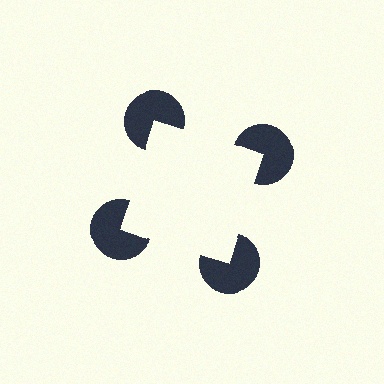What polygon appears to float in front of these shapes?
An illusory square — its edges are inferred from the aligned wedge cuts in the pac-man discs, not physically drawn.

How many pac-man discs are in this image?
There are 4 — one at each vertex of the illusory square.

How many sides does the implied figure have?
4 sides.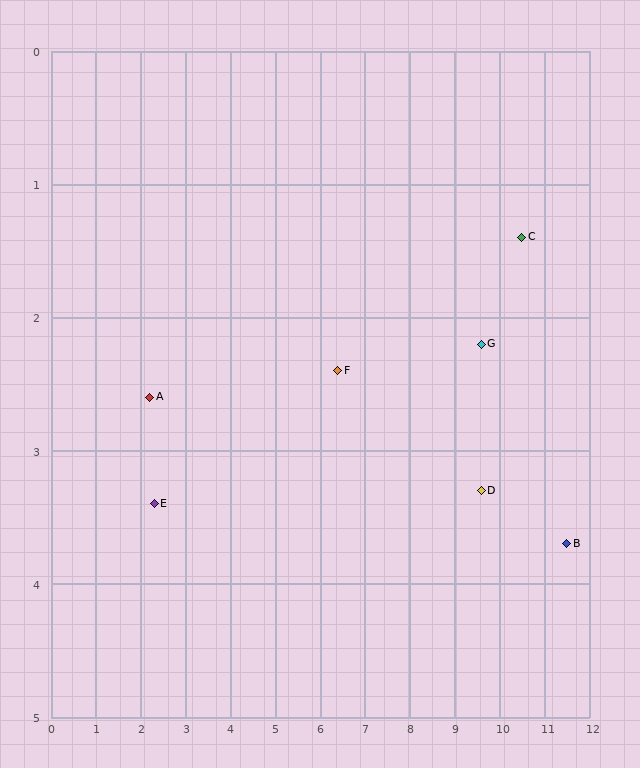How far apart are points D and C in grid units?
Points D and C are about 2.1 grid units apart.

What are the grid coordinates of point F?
Point F is at approximately (6.4, 2.4).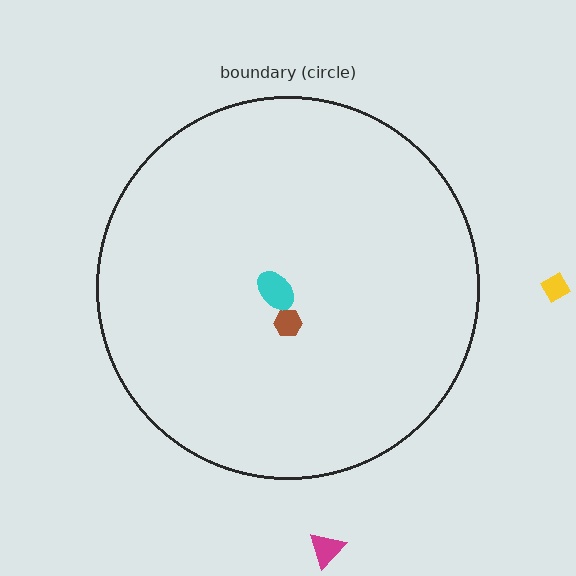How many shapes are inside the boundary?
2 inside, 2 outside.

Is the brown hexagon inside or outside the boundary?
Inside.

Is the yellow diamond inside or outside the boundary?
Outside.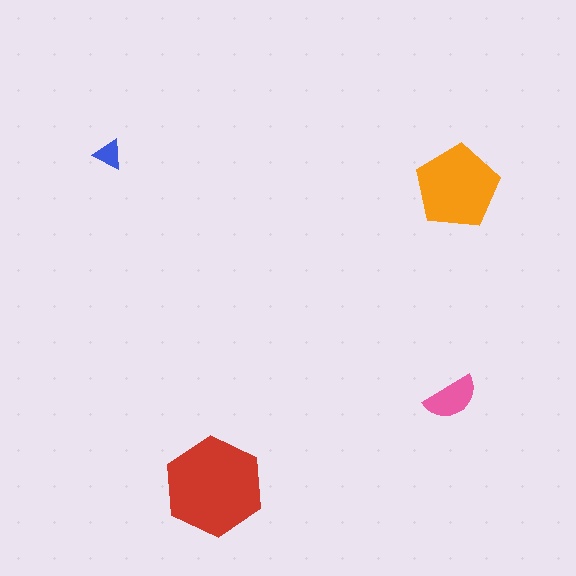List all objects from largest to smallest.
The red hexagon, the orange pentagon, the pink semicircle, the blue triangle.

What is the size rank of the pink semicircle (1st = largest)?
3rd.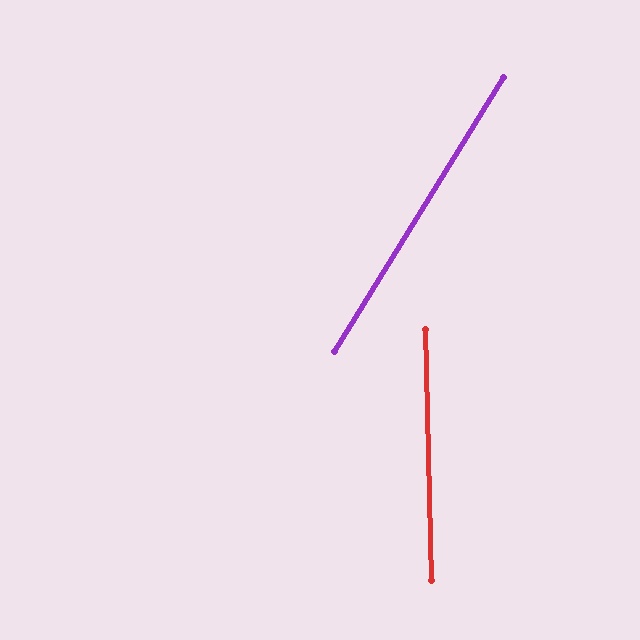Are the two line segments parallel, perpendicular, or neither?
Neither parallel nor perpendicular — they differ by about 33°.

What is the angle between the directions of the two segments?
Approximately 33 degrees.